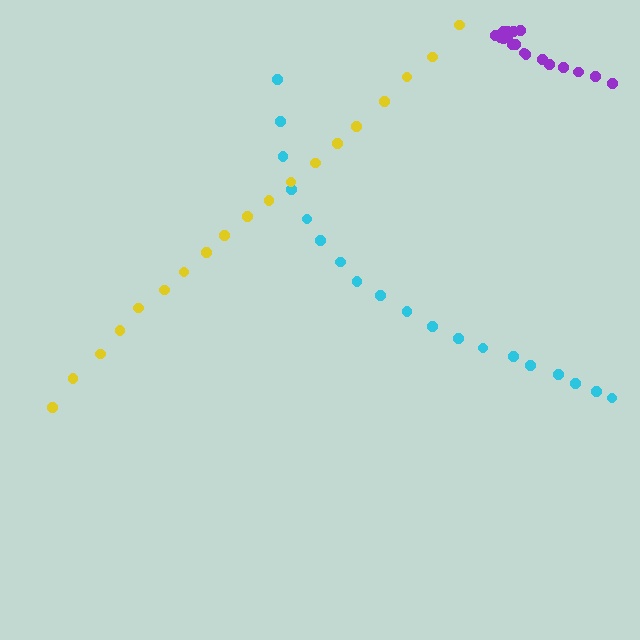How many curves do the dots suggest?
There are 3 distinct paths.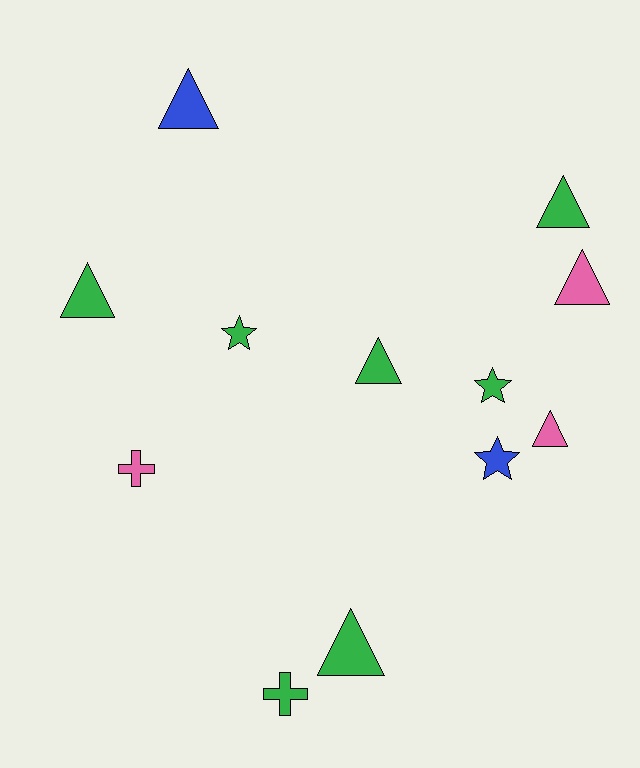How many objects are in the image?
There are 12 objects.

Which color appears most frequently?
Green, with 7 objects.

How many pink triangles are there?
There are 2 pink triangles.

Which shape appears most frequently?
Triangle, with 7 objects.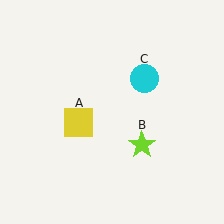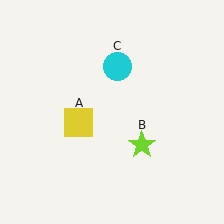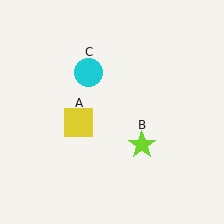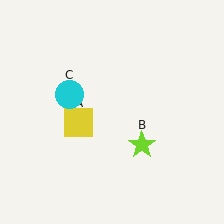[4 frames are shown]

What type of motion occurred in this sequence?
The cyan circle (object C) rotated counterclockwise around the center of the scene.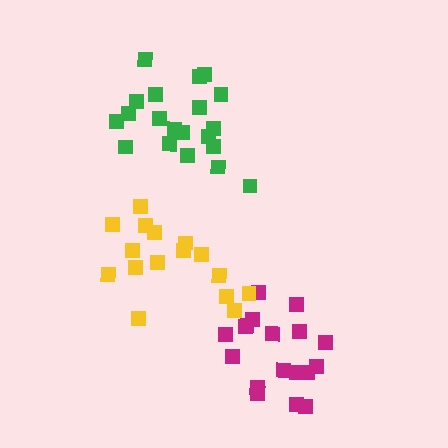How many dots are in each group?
Group 1: 18 dots, Group 2: 16 dots, Group 3: 20 dots (54 total).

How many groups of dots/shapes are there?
There are 3 groups.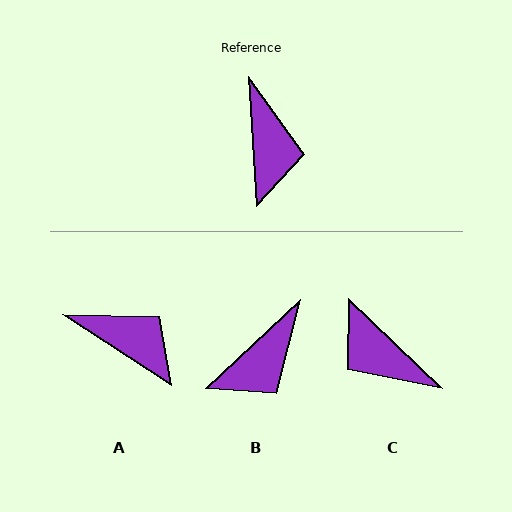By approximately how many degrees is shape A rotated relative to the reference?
Approximately 53 degrees counter-clockwise.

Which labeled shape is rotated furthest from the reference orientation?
C, about 137 degrees away.